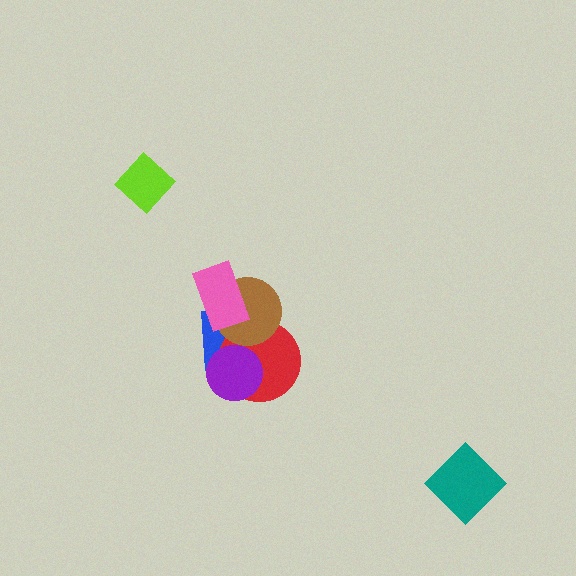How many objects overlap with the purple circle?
2 objects overlap with the purple circle.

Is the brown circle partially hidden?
Yes, it is partially covered by another shape.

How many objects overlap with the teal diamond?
0 objects overlap with the teal diamond.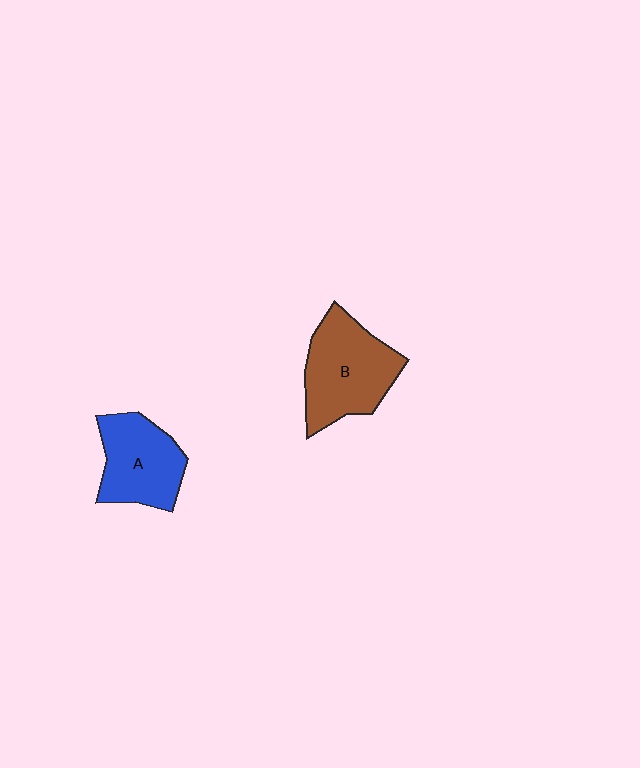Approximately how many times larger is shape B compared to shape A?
Approximately 1.2 times.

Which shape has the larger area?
Shape B (brown).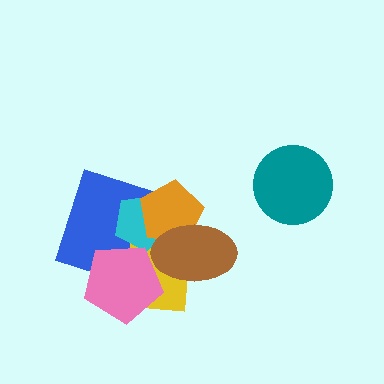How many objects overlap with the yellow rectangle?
5 objects overlap with the yellow rectangle.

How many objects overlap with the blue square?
4 objects overlap with the blue square.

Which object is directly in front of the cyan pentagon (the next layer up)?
The orange pentagon is directly in front of the cyan pentagon.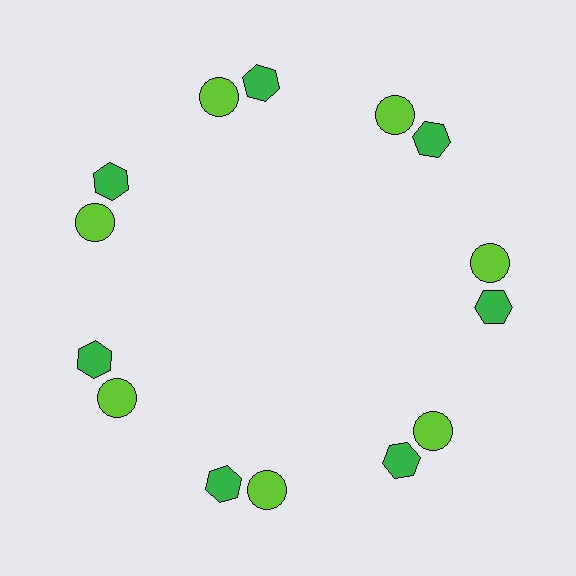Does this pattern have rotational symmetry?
Yes, this pattern has 7-fold rotational symmetry. It looks the same after rotating 51 degrees around the center.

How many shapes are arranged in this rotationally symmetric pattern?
There are 14 shapes, arranged in 7 groups of 2.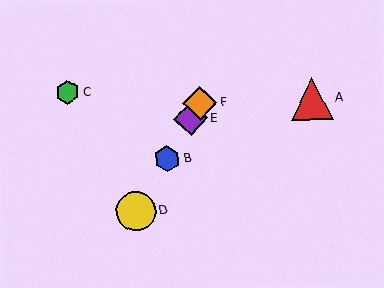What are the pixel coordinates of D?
Object D is at (136, 211).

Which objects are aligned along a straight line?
Objects B, D, E, F are aligned along a straight line.